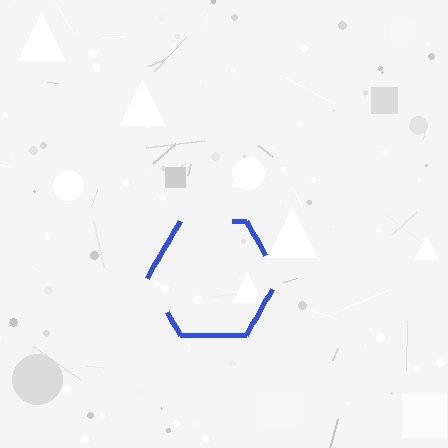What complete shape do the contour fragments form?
The contour fragments form a hexagon.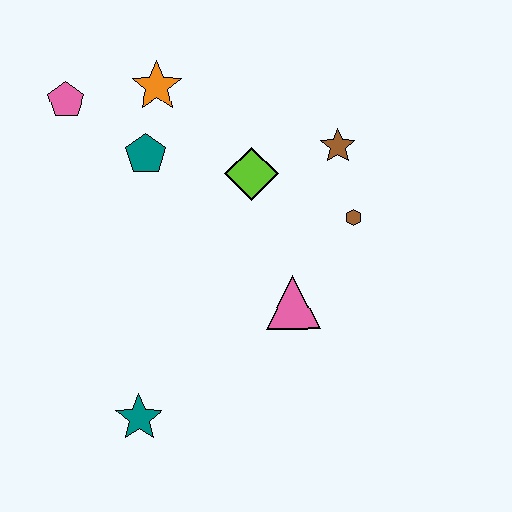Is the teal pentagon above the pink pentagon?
No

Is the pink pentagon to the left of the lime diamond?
Yes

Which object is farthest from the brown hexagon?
The pink pentagon is farthest from the brown hexagon.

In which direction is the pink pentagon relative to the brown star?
The pink pentagon is to the left of the brown star.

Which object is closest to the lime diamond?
The brown star is closest to the lime diamond.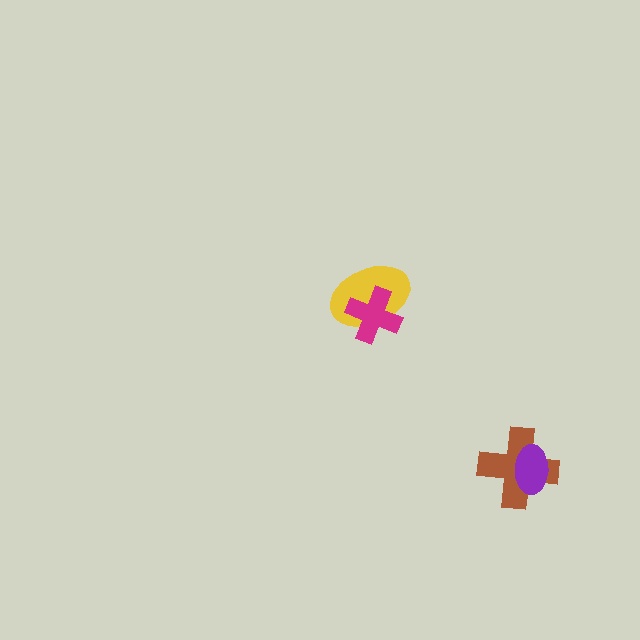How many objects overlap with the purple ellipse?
1 object overlaps with the purple ellipse.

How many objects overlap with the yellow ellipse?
1 object overlaps with the yellow ellipse.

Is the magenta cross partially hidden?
No, no other shape covers it.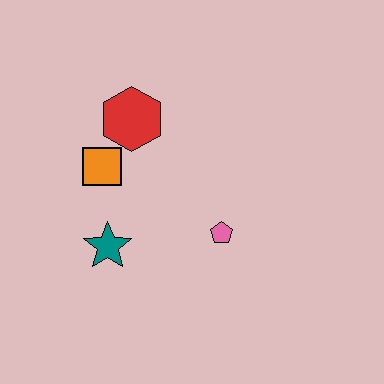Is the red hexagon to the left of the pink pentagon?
Yes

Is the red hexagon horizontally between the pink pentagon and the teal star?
Yes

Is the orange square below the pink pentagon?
No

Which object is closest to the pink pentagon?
The teal star is closest to the pink pentagon.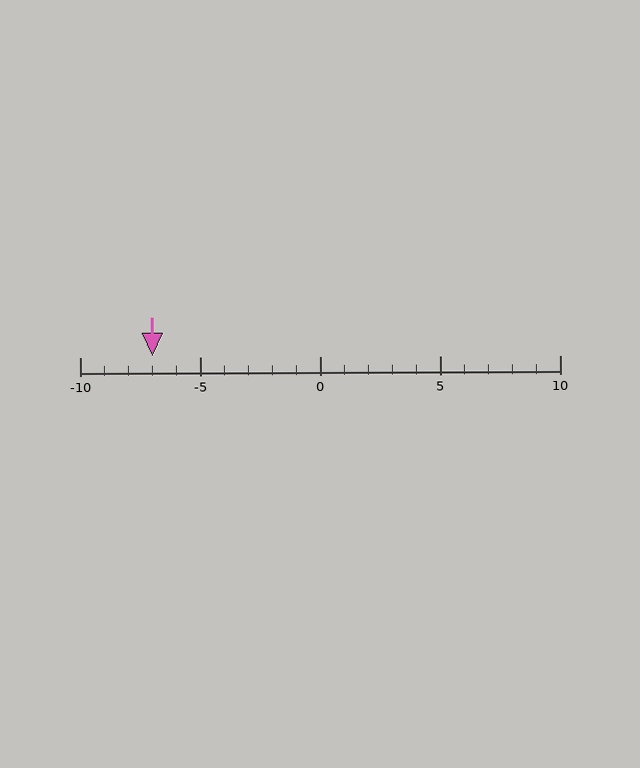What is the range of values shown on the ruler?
The ruler shows values from -10 to 10.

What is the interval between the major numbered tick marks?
The major tick marks are spaced 5 units apart.